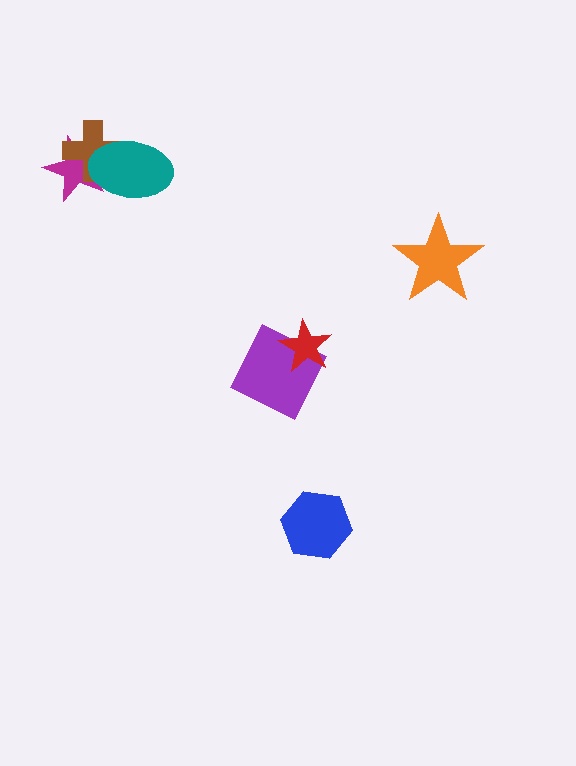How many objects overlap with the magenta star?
2 objects overlap with the magenta star.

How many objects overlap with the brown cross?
2 objects overlap with the brown cross.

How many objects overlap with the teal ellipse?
2 objects overlap with the teal ellipse.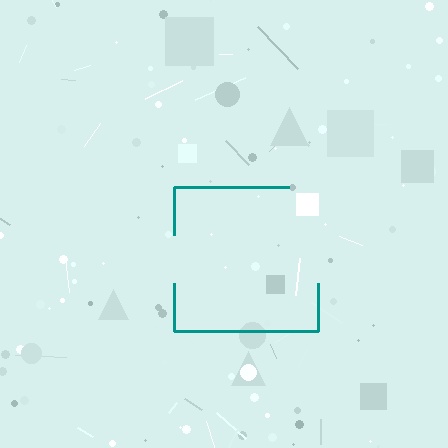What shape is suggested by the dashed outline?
The dashed outline suggests a square.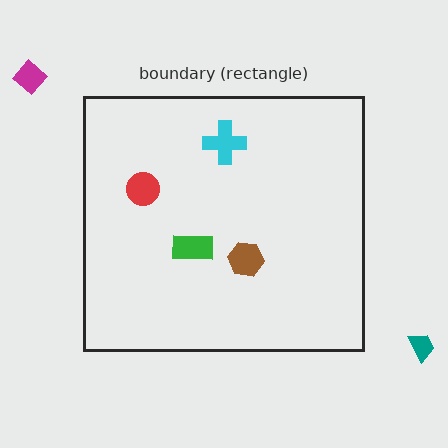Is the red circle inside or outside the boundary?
Inside.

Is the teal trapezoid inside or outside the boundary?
Outside.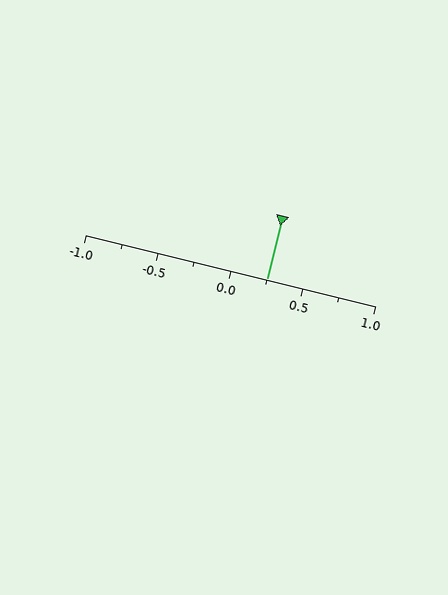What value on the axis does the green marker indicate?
The marker indicates approximately 0.25.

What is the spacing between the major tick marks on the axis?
The major ticks are spaced 0.5 apart.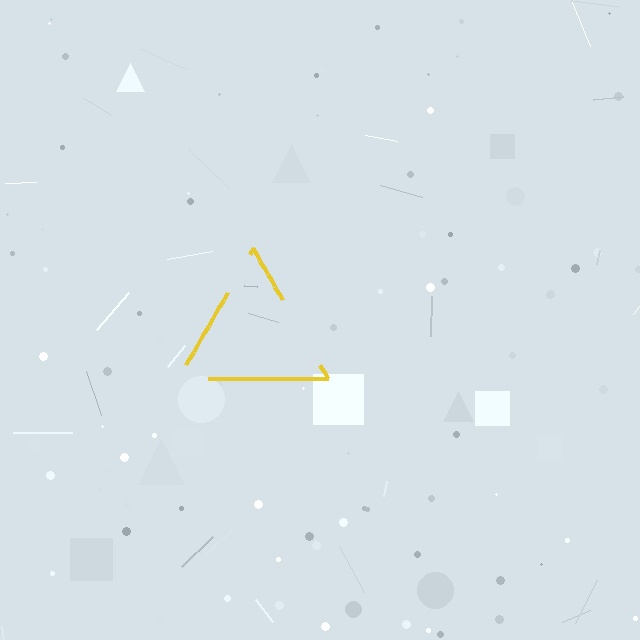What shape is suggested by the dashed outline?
The dashed outline suggests a triangle.